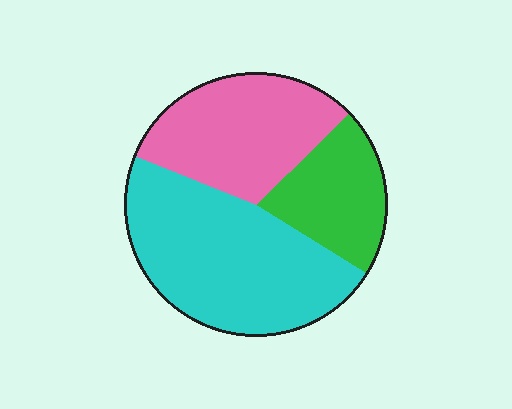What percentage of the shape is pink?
Pink covers about 30% of the shape.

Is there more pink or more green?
Pink.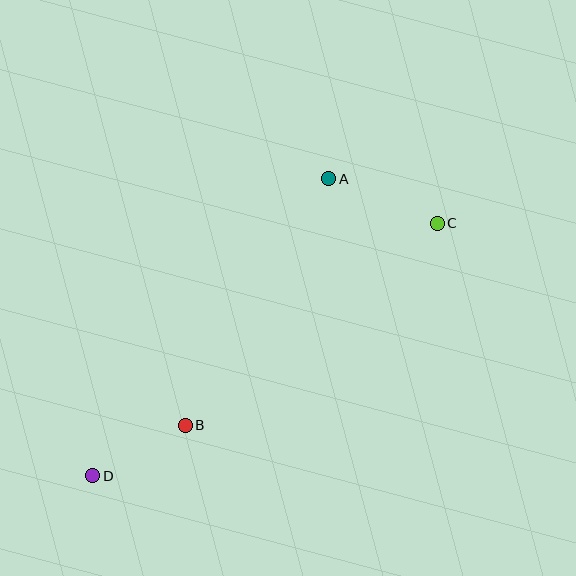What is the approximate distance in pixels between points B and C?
The distance between B and C is approximately 323 pixels.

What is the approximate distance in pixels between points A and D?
The distance between A and D is approximately 379 pixels.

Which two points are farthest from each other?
Points C and D are farthest from each other.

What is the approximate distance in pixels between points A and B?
The distance between A and B is approximately 285 pixels.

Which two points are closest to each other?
Points B and D are closest to each other.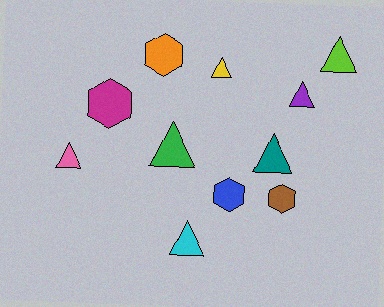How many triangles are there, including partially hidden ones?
There are 7 triangles.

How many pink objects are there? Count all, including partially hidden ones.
There is 1 pink object.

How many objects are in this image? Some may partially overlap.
There are 11 objects.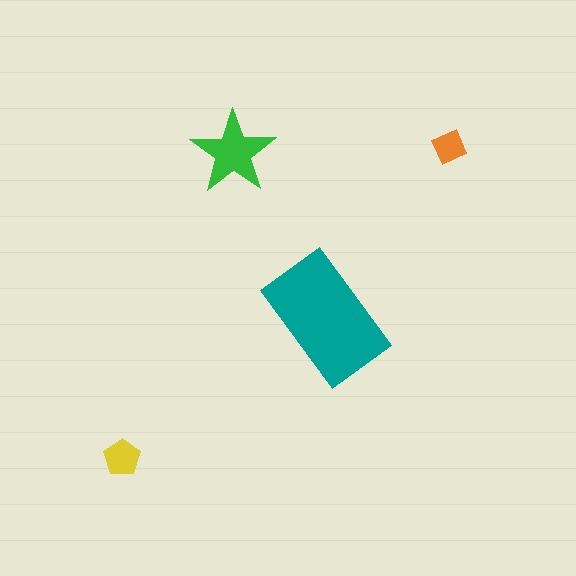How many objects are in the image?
There are 4 objects in the image.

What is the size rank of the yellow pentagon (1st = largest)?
3rd.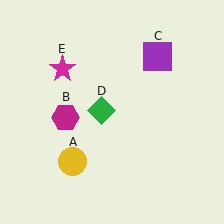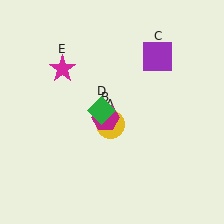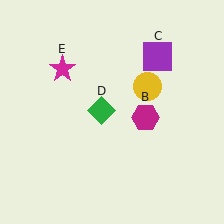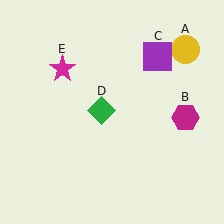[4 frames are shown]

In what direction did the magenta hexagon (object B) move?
The magenta hexagon (object B) moved right.